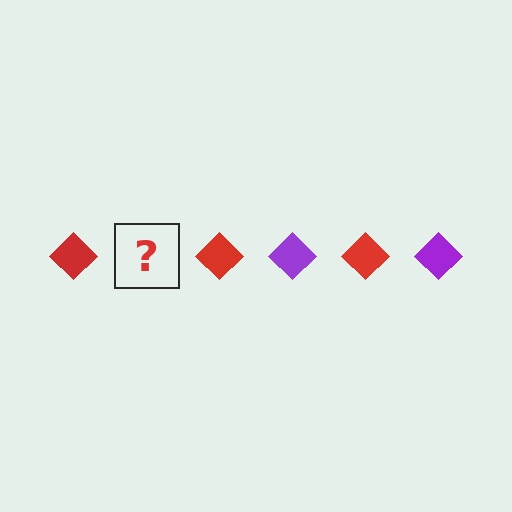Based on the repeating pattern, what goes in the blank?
The blank should be a purple diamond.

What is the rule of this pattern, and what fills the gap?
The rule is that the pattern cycles through red, purple diamonds. The gap should be filled with a purple diamond.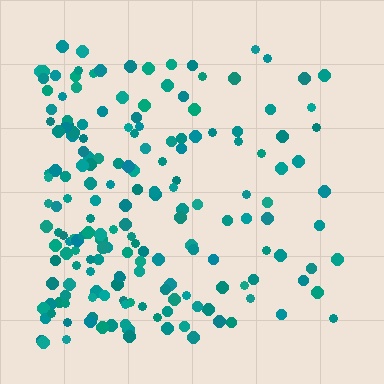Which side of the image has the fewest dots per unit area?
The right.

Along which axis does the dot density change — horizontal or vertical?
Horizontal.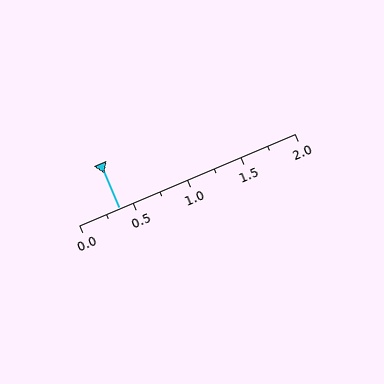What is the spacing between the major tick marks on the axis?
The major ticks are spaced 0.5 apart.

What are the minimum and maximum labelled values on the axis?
The axis runs from 0.0 to 2.0.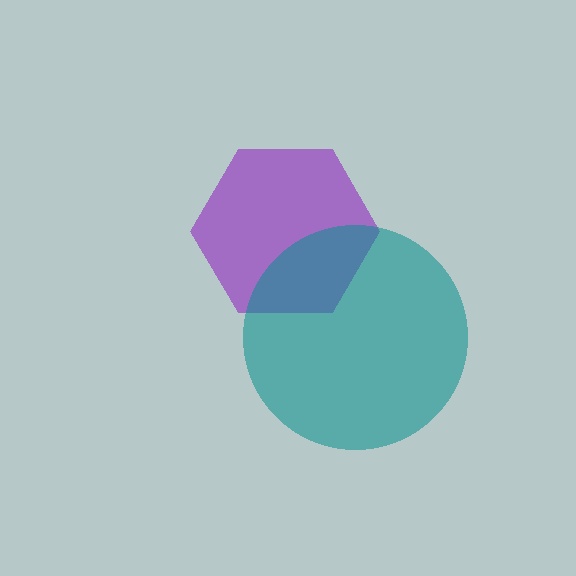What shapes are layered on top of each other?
The layered shapes are: a purple hexagon, a teal circle.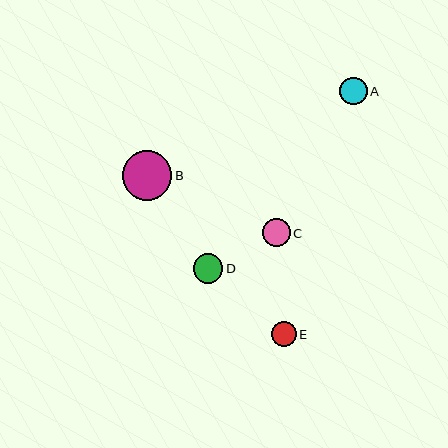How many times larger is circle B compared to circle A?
Circle B is approximately 1.8 times the size of circle A.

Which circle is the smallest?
Circle E is the smallest with a size of approximately 25 pixels.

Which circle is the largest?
Circle B is the largest with a size of approximately 50 pixels.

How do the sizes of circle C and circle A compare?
Circle C and circle A are approximately the same size.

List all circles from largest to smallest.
From largest to smallest: B, D, C, A, E.